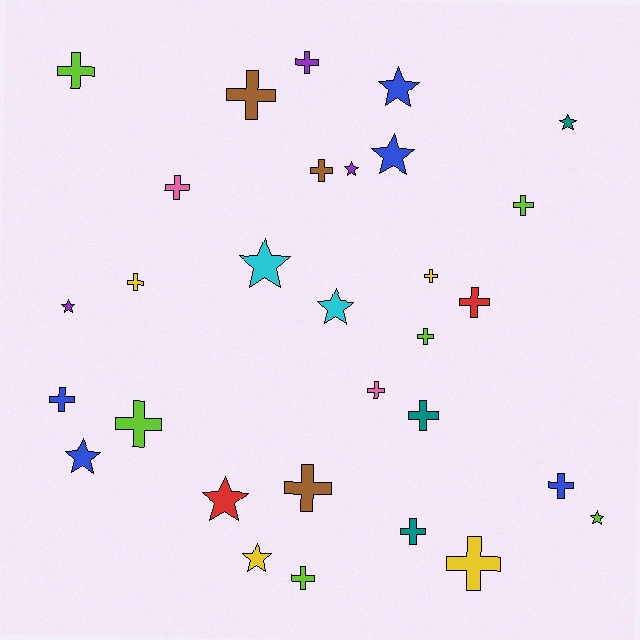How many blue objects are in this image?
There are 5 blue objects.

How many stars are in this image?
There are 11 stars.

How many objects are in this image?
There are 30 objects.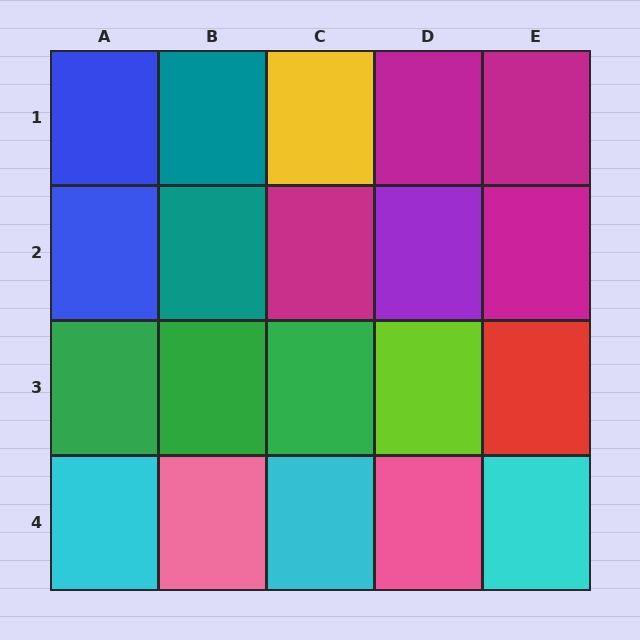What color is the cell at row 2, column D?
Purple.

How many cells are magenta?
4 cells are magenta.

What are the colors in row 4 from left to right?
Cyan, pink, cyan, pink, cyan.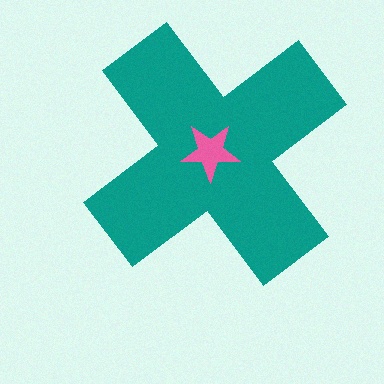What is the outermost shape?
The teal cross.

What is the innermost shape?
The pink star.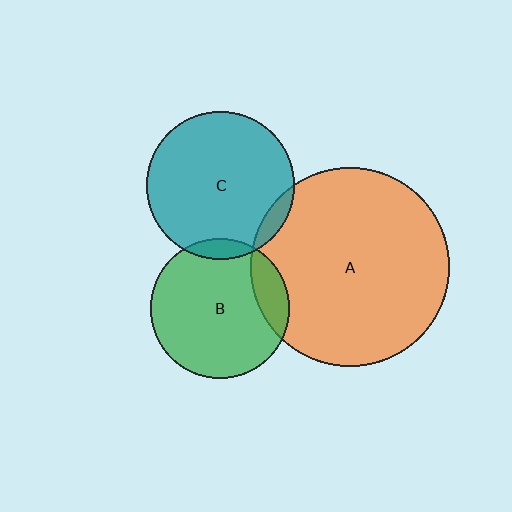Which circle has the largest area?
Circle A (orange).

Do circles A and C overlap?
Yes.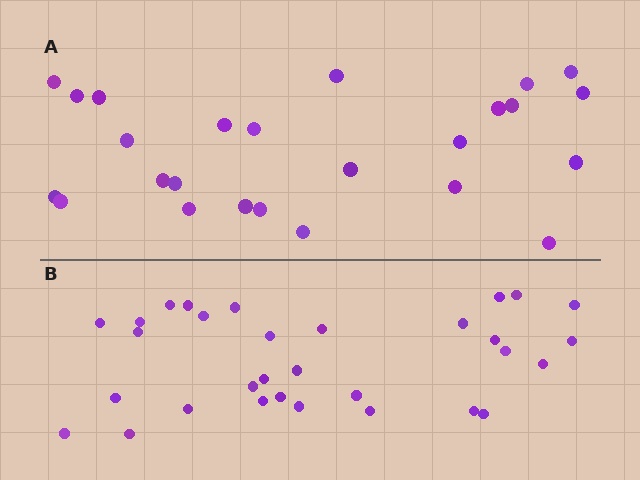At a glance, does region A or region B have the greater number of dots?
Region B (the bottom region) has more dots.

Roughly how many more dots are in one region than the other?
Region B has about 6 more dots than region A.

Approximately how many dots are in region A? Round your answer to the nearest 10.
About 20 dots. (The exact count is 25, which rounds to 20.)